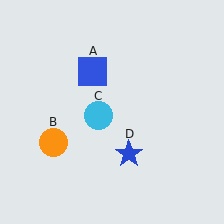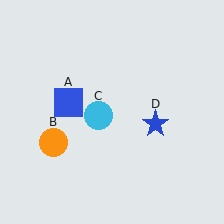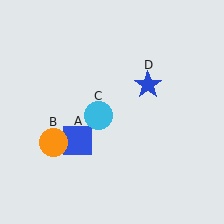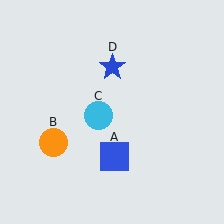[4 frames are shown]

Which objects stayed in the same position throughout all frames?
Orange circle (object B) and cyan circle (object C) remained stationary.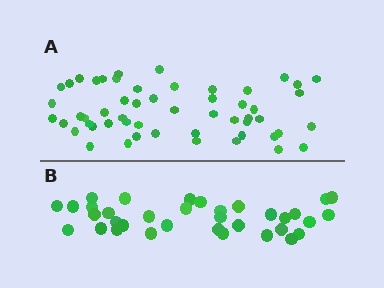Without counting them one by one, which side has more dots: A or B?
Region A (the top region) has more dots.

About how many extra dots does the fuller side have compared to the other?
Region A has approximately 20 more dots than region B.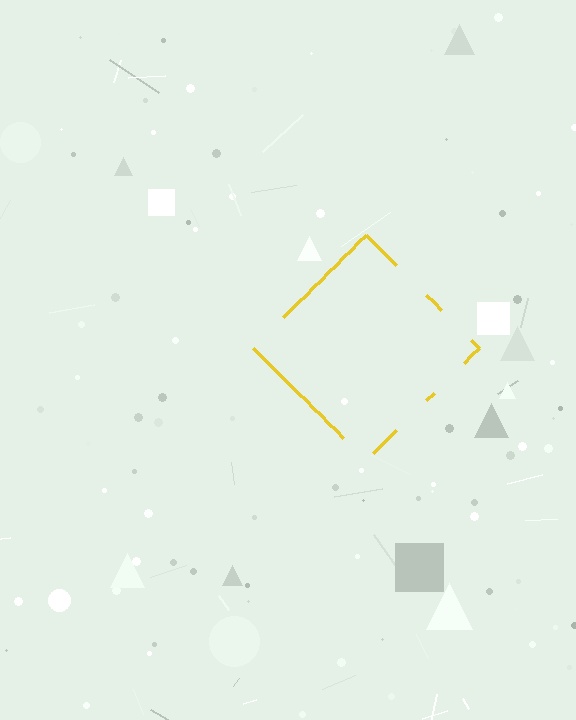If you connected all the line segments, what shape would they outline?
They would outline a diamond.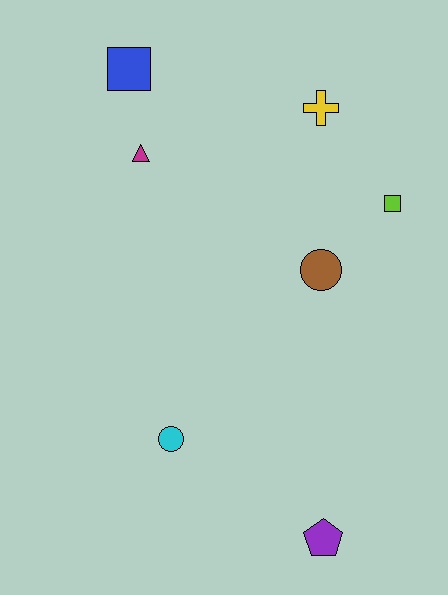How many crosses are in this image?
There is 1 cross.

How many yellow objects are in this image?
There is 1 yellow object.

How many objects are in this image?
There are 7 objects.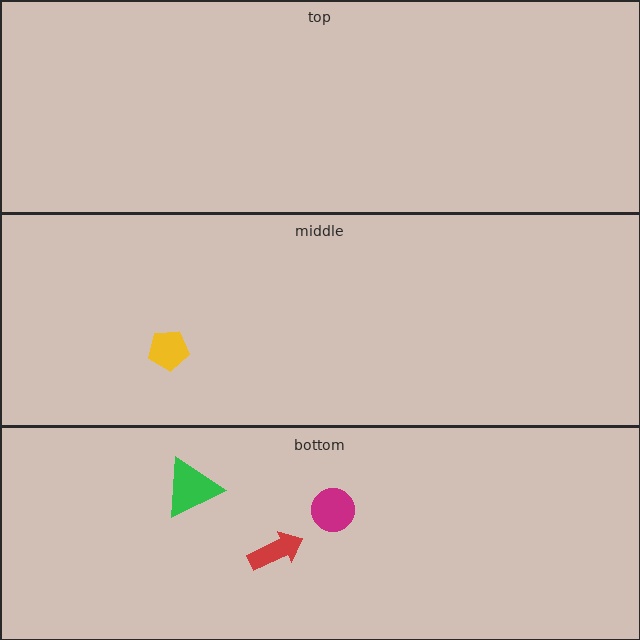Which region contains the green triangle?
The bottom region.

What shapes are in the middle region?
The yellow pentagon.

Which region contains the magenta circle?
The bottom region.